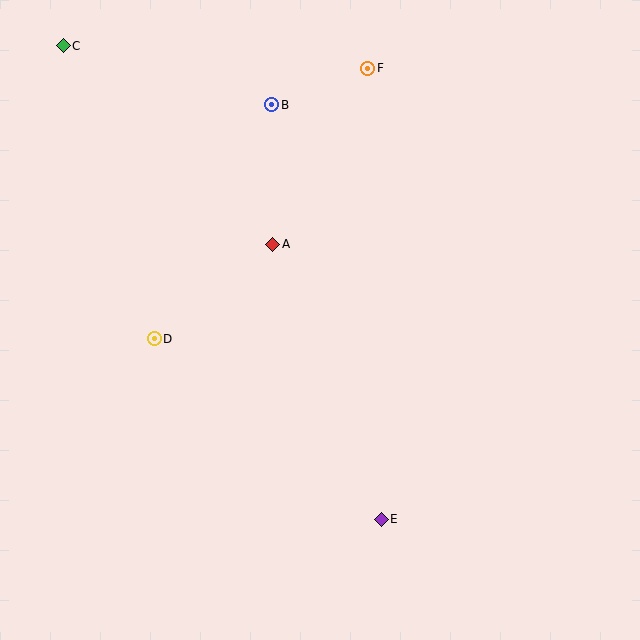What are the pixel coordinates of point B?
Point B is at (272, 105).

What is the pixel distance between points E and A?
The distance between E and A is 295 pixels.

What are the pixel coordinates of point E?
Point E is at (381, 519).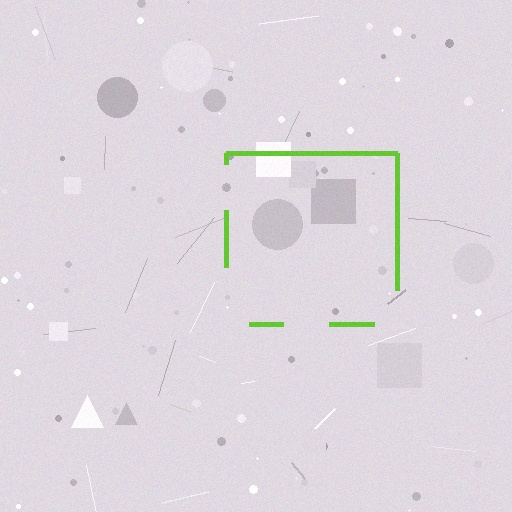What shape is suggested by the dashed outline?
The dashed outline suggests a square.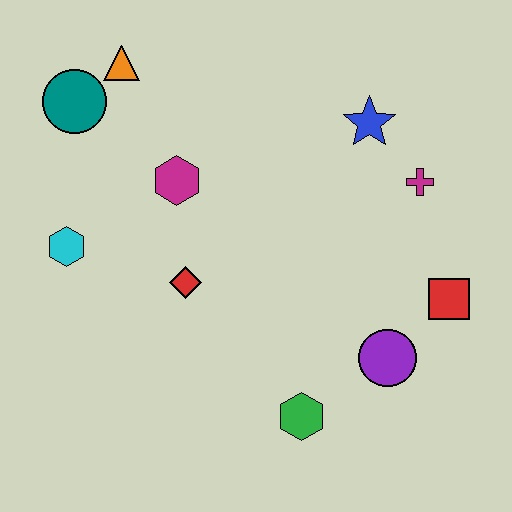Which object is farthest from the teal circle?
The red square is farthest from the teal circle.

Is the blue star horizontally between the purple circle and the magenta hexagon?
Yes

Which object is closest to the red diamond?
The magenta hexagon is closest to the red diamond.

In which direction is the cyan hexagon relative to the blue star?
The cyan hexagon is to the left of the blue star.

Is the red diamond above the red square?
Yes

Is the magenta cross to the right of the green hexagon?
Yes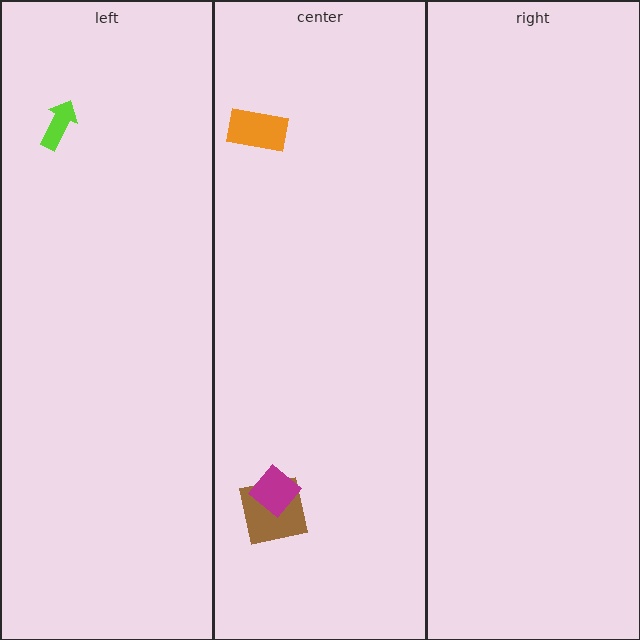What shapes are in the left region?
The lime arrow.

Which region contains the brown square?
The center region.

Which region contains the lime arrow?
The left region.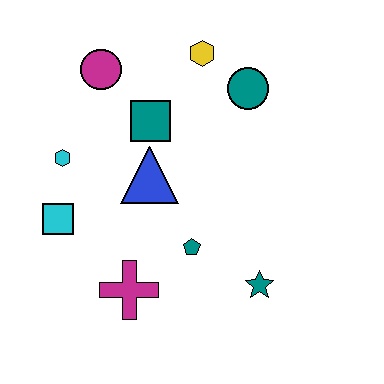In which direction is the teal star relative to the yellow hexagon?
The teal star is below the yellow hexagon.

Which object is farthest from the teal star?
The magenta circle is farthest from the teal star.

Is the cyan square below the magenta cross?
No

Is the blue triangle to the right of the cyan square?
Yes